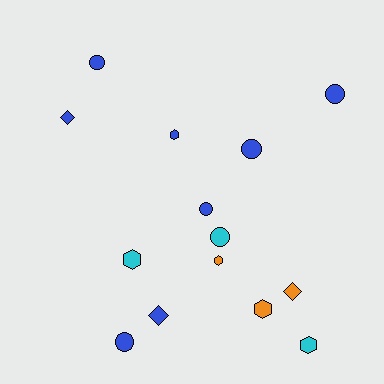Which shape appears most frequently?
Circle, with 6 objects.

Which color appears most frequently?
Blue, with 8 objects.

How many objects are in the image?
There are 14 objects.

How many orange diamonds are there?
There is 1 orange diamond.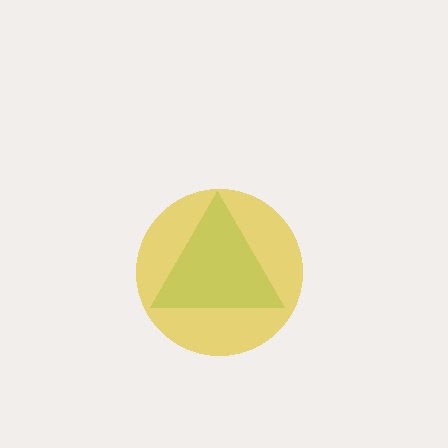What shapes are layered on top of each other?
The layered shapes are: a green triangle, a yellow circle.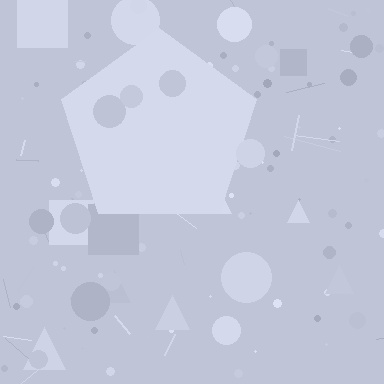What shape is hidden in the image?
A pentagon is hidden in the image.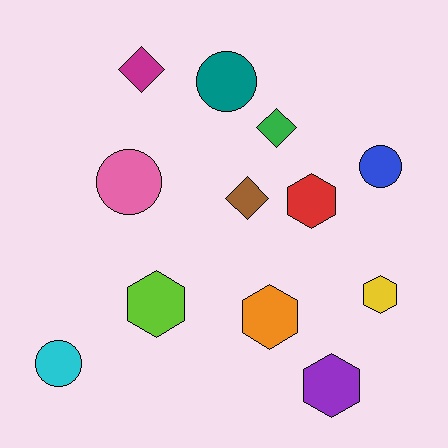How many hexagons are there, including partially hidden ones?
There are 5 hexagons.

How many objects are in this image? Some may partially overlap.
There are 12 objects.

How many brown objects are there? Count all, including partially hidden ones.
There is 1 brown object.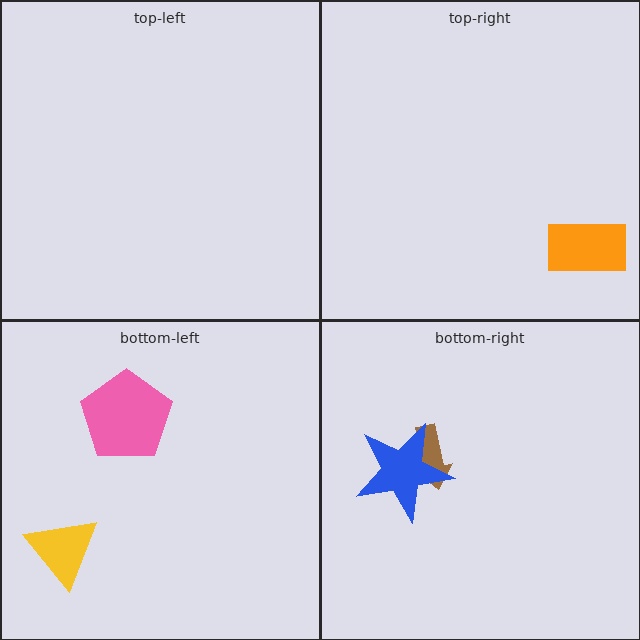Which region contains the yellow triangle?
The bottom-left region.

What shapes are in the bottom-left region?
The pink pentagon, the yellow triangle.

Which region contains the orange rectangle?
The top-right region.